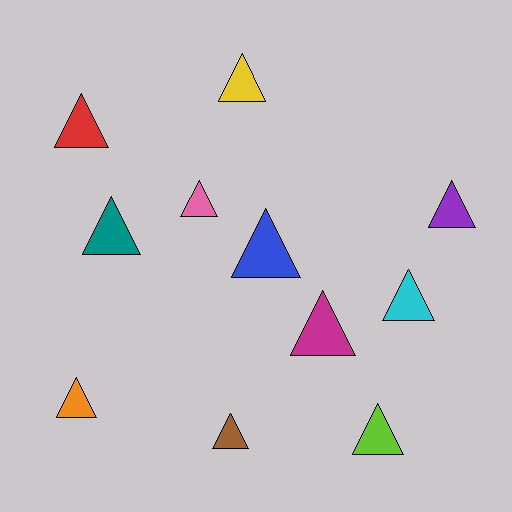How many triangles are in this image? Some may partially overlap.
There are 11 triangles.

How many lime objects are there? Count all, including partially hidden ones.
There is 1 lime object.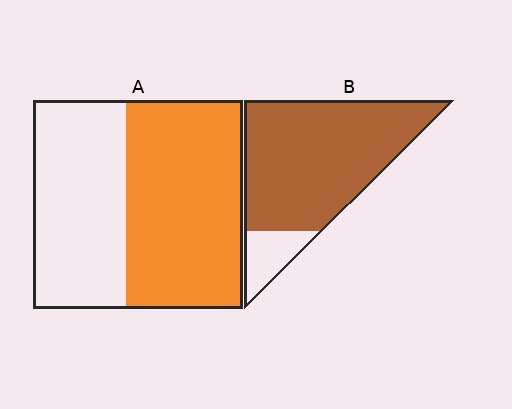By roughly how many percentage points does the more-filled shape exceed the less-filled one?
By roughly 30 percentage points (B over A).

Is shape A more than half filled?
Yes.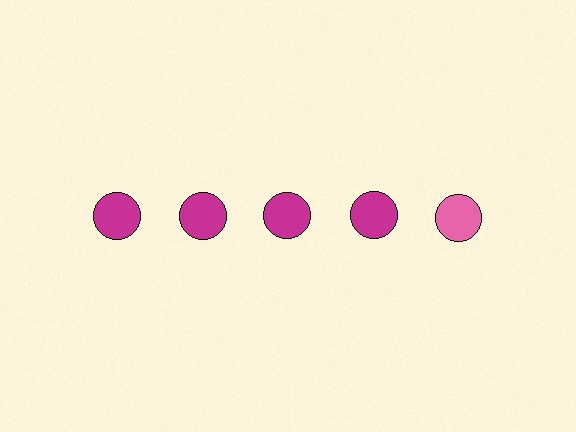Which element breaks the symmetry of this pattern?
The pink circle in the top row, rightmost column breaks the symmetry. All other shapes are magenta circles.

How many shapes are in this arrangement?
There are 5 shapes arranged in a grid pattern.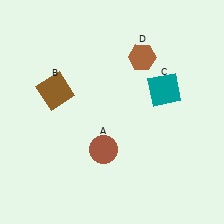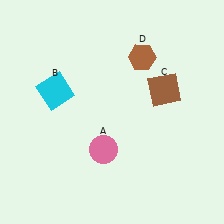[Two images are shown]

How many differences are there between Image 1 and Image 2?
There are 3 differences between the two images.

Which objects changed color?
A changed from brown to pink. B changed from brown to cyan. C changed from teal to brown.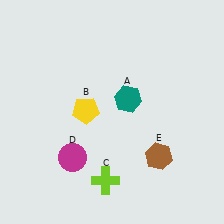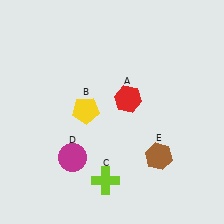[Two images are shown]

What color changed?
The hexagon (A) changed from teal in Image 1 to red in Image 2.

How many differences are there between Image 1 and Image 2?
There is 1 difference between the two images.